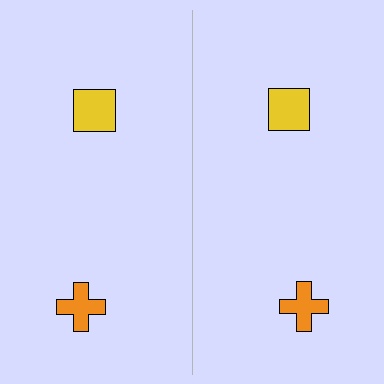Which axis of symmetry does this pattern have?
The pattern has a vertical axis of symmetry running through the center of the image.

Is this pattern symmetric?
Yes, this pattern has bilateral (reflection) symmetry.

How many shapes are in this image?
There are 4 shapes in this image.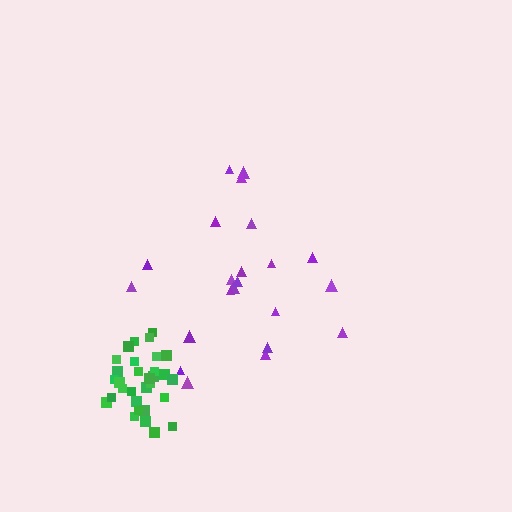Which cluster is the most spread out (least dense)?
Purple.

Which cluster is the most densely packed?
Green.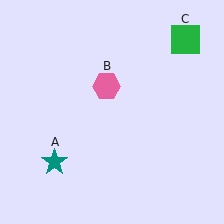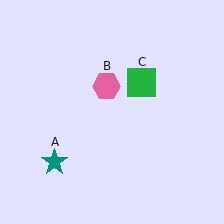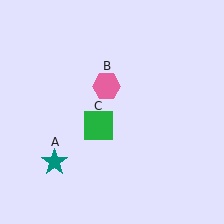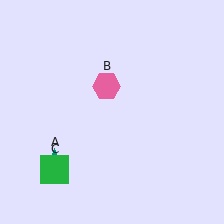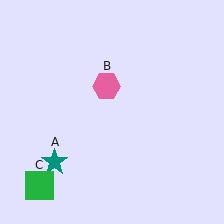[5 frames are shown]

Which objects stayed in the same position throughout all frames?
Teal star (object A) and pink hexagon (object B) remained stationary.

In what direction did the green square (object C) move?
The green square (object C) moved down and to the left.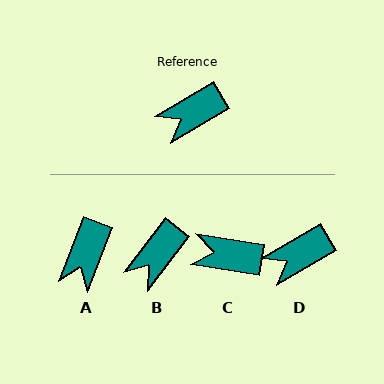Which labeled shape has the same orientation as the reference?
D.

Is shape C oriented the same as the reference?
No, it is off by about 39 degrees.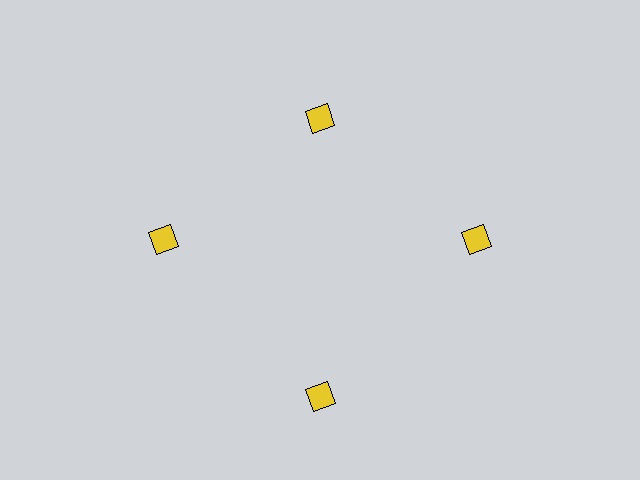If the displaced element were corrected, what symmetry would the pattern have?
It would have 4-fold rotational symmetry — the pattern would map onto itself every 90 degrees.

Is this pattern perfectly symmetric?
No. The 4 yellow squares are arranged in a ring, but one element near the 12 o'clock position is pulled inward toward the center, breaking the 4-fold rotational symmetry.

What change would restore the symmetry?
The symmetry would be restored by moving it outward, back onto the ring so that all 4 squares sit at equal angles and equal distance from the center.